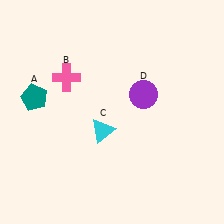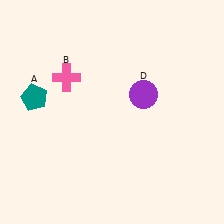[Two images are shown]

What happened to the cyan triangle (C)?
The cyan triangle (C) was removed in Image 2. It was in the bottom-left area of Image 1.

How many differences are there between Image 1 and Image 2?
There is 1 difference between the two images.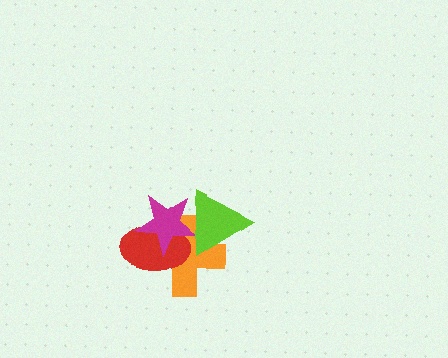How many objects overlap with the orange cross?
3 objects overlap with the orange cross.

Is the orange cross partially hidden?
Yes, it is partially covered by another shape.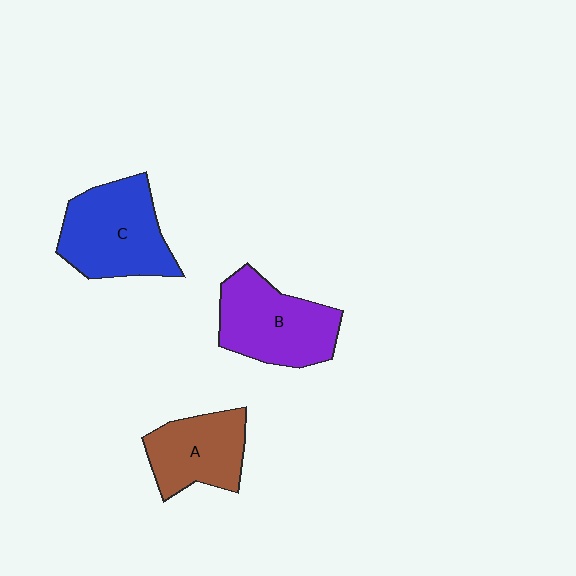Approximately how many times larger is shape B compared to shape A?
Approximately 1.3 times.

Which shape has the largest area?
Shape C (blue).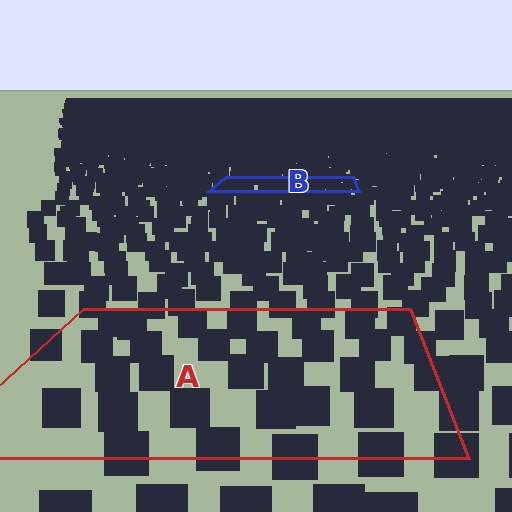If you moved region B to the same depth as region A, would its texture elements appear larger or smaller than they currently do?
They would appear larger. At a closer depth, the same texture elements are projected at a bigger on-screen size.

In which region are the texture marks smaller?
The texture marks are smaller in region B, because it is farther away.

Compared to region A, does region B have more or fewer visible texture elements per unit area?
Region B has more texture elements per unit area — they are packed more densely because it is farther away.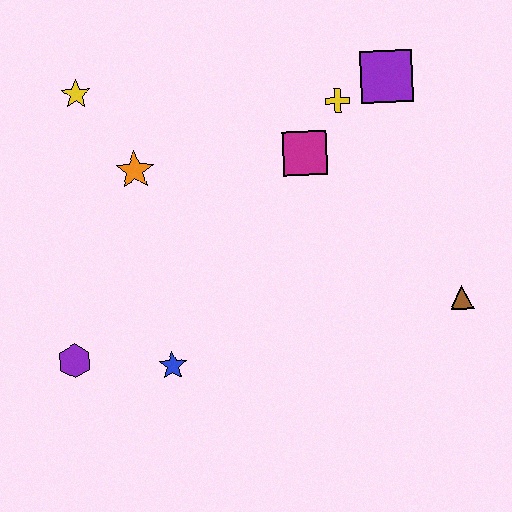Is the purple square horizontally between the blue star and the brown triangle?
Yes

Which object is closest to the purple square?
The yellow cross is closest to the purple square.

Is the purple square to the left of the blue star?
No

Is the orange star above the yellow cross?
No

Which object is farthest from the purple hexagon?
The purple square is farthest from the purple hexagon.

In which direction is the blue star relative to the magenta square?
The blue star is below the magenta square.